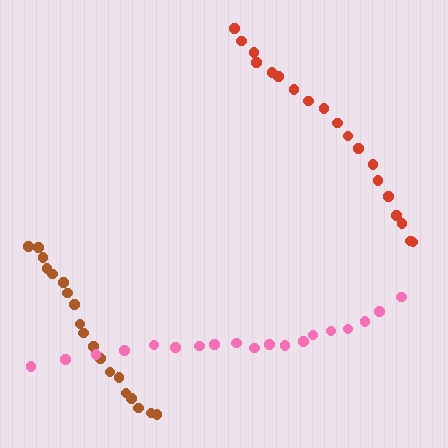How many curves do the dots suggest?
There are 3 distinct paths.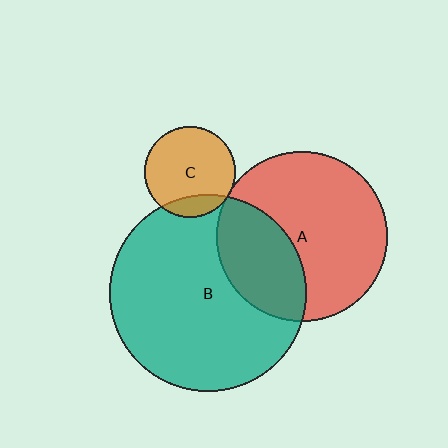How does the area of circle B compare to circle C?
Approximately 4.7 times.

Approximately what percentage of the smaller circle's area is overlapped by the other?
Approximately 35%.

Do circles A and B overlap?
Yes.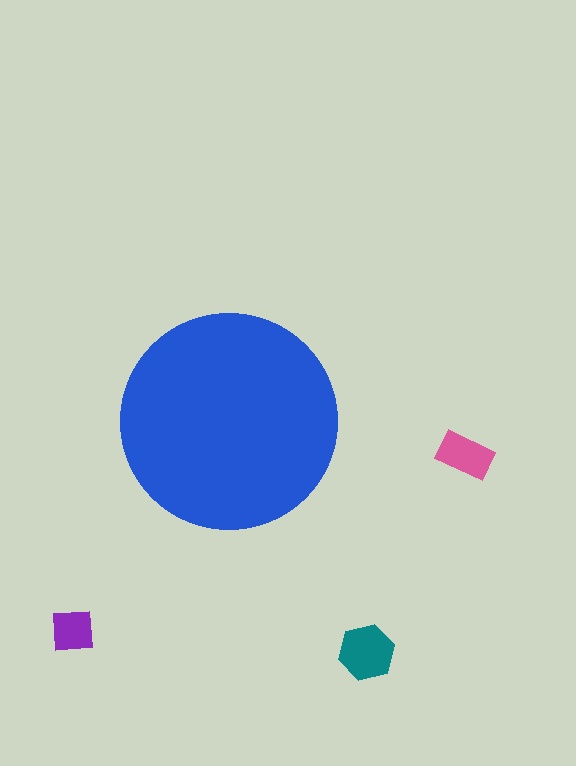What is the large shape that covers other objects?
A blue circle.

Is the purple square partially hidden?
No, the purple square is fully visible.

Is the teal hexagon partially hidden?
No, the teal hexagon is fully visible.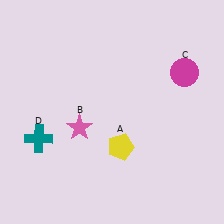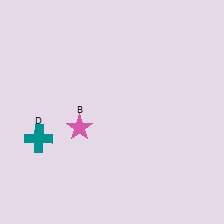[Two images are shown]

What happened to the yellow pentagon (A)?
The yellow pentagon (A) was removed in Image 2. It was in the bottom-right area of Image 1.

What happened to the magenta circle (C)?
The magenta circle (C) was removed in Image 2. It was in the top-right area of Image 1.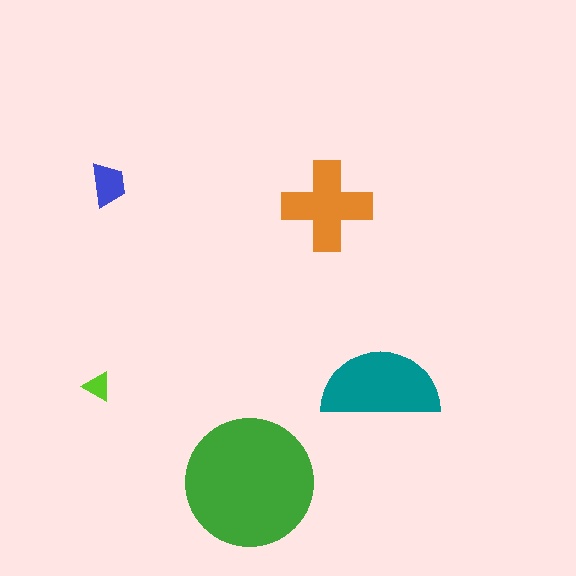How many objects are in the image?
There are 5 objects in the image.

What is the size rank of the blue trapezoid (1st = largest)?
4th.